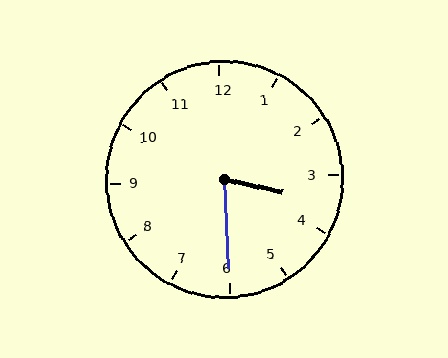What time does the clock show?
3:30.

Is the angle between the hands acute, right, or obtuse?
It is acute.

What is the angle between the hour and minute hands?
Approximately 75 degrees.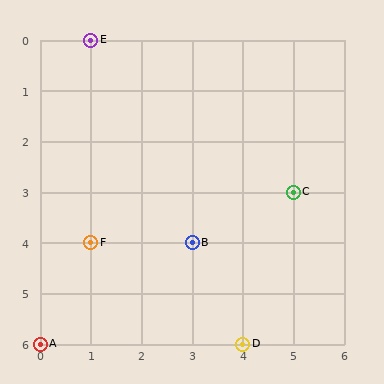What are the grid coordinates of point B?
Point B is at grid coordinates (3, 4).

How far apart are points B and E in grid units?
Points B and E are 2 columns and 4 rows apart (about 4.5 grid units diagonally).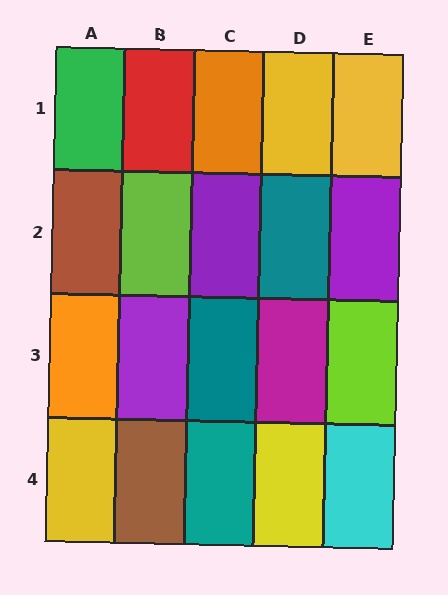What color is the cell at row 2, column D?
Teal.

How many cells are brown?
2 cells are brown.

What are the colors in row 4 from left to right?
Yellow, brown, teal, yellow, cyan.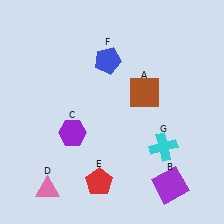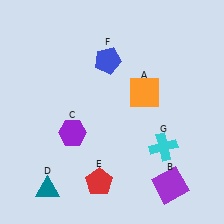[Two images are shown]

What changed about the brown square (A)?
In Image 1, A is brown. In Image 2, it changed to orange.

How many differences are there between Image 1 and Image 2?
There are 2 differences between the two images.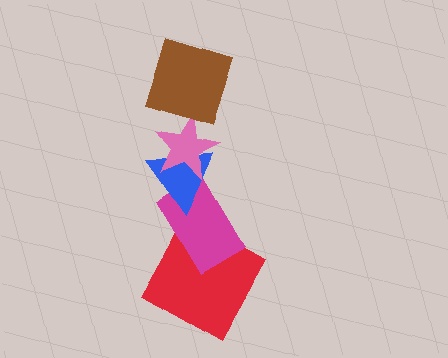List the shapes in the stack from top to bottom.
From top to bottom: the brown square, the pink star, the blue triangle, the magenta rectangle, the red square.